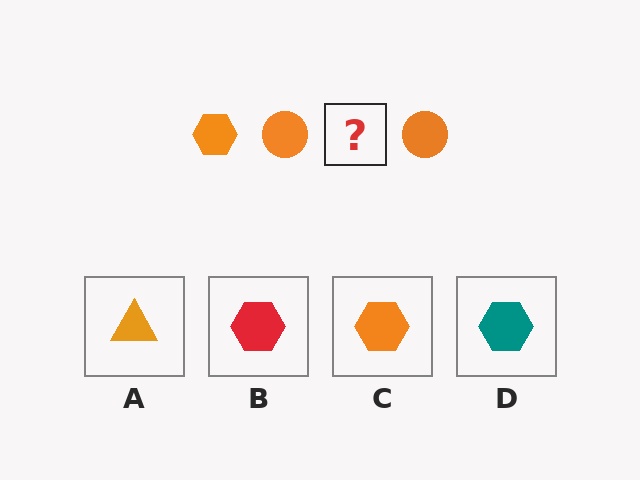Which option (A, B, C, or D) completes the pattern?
C.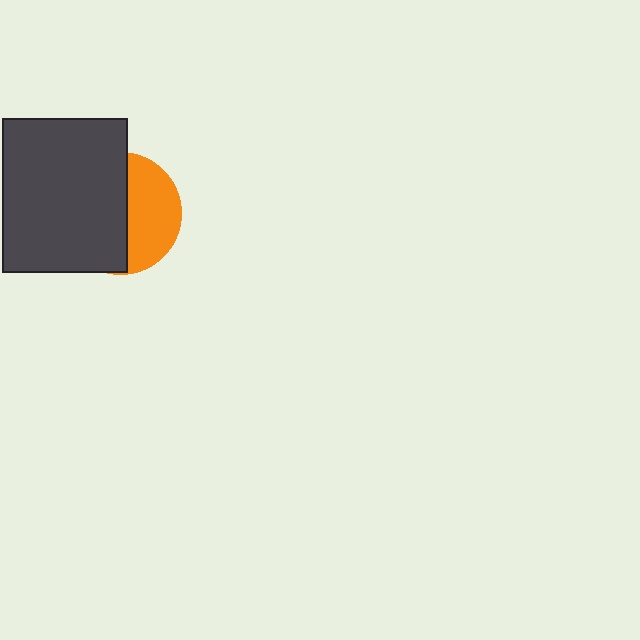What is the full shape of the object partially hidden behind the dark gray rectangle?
The partially hidden object is an orange circle.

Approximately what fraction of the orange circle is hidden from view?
Roughly 57% of the orange circle is hidden behind the dark gray rectangle.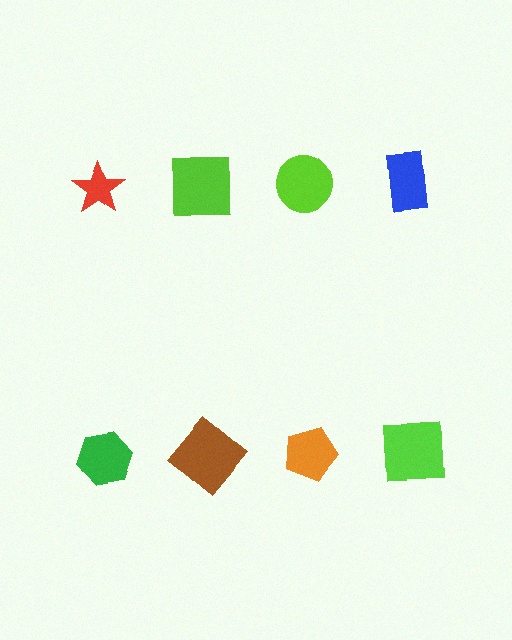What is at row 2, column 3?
An orange pentagon.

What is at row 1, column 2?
A lime square.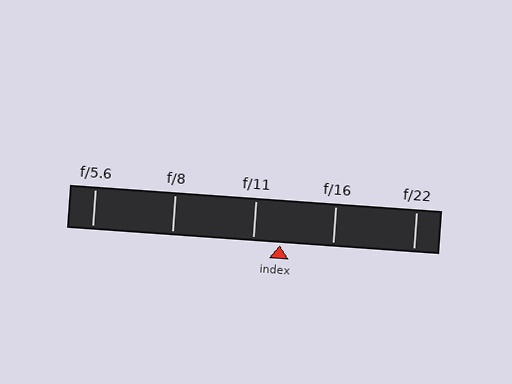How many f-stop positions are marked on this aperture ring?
There are 5 f-stop positions marked.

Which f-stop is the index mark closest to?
The index mark is closest to f/11.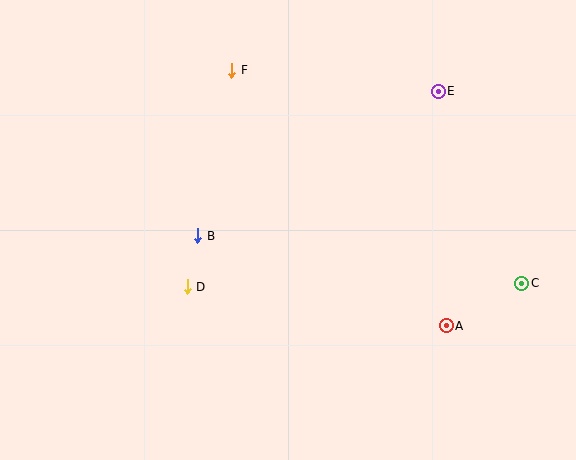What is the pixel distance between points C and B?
The distance between C and B is 328 pixels.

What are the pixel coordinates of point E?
Point E is at (438, 91).